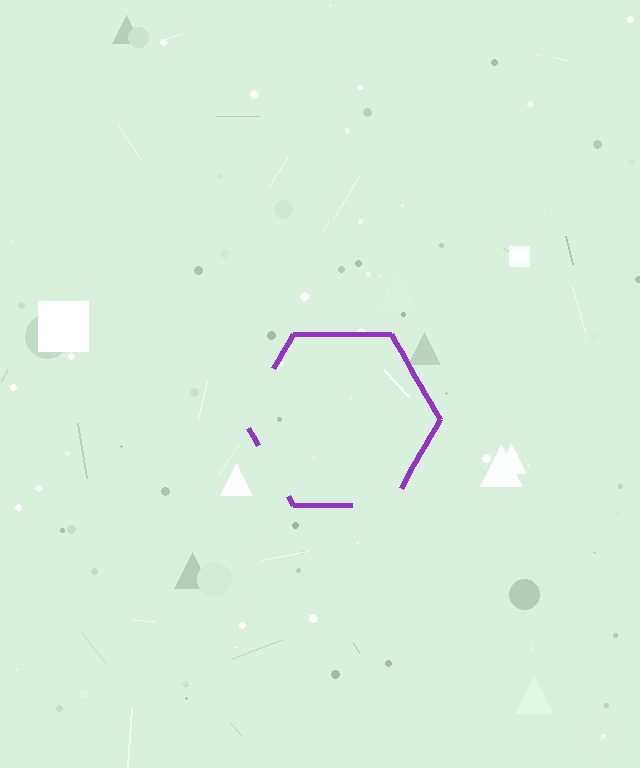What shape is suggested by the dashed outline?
The dashed outline suggests a hexagon.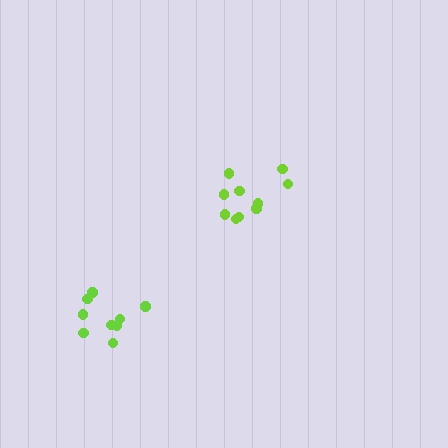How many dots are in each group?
Group 1: 10 dots, Group 2: 9 dots (19 total).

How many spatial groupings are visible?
There are 2 spatial groupings.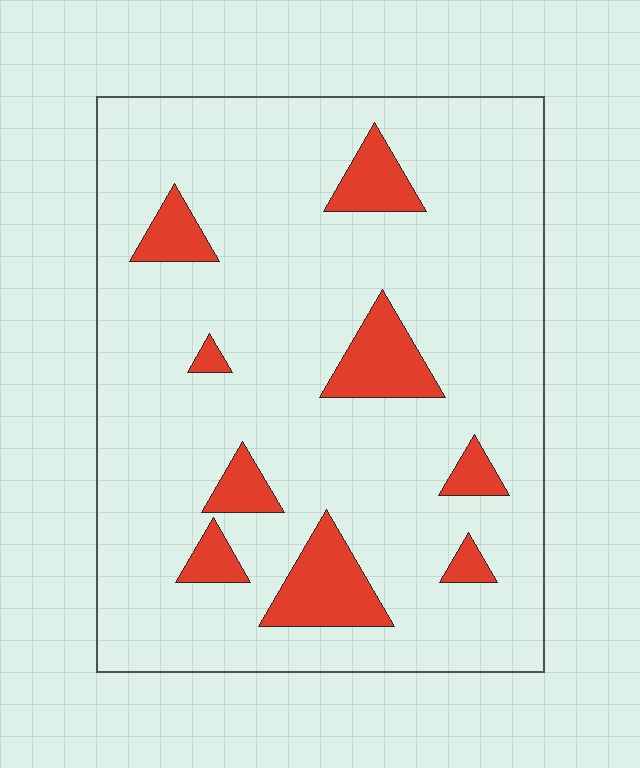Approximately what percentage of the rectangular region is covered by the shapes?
Approximately 15%.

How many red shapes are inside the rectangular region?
9.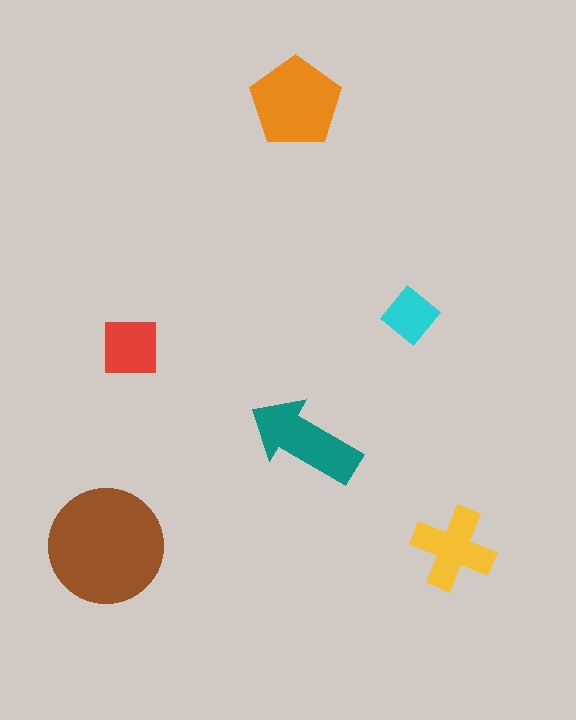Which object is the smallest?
The cyan diamond.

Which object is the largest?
The brown circle.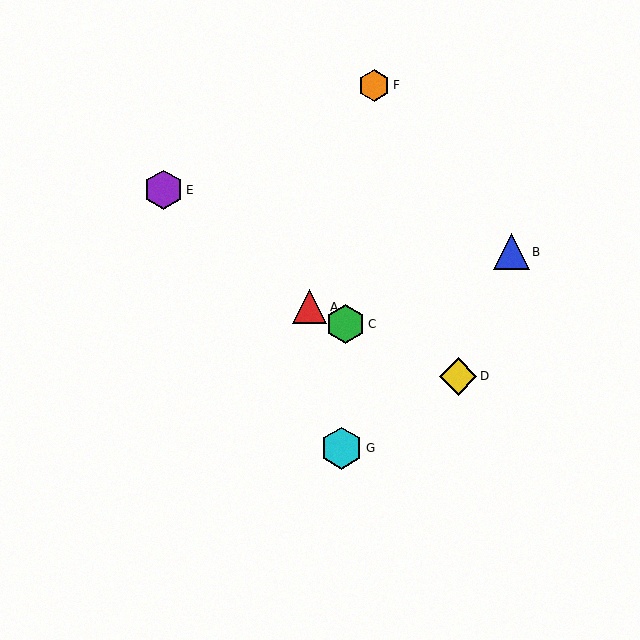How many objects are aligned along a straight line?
3 objects (A, C, D) are aligned along a straight line.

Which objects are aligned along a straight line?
Objects A, C, D are aligned along a straight line.